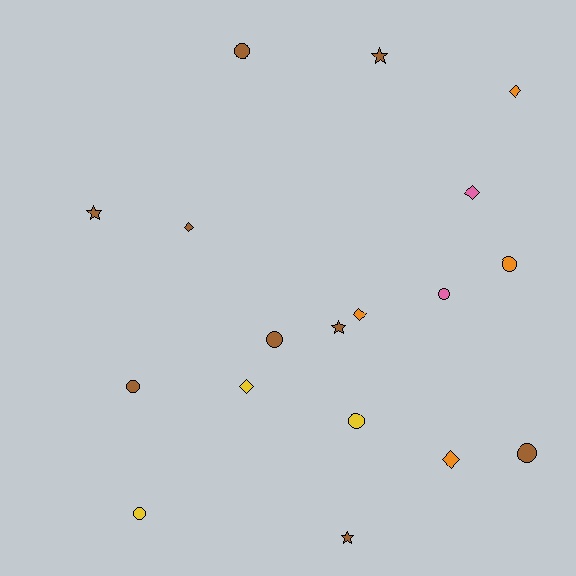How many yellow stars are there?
There are no yellow stars.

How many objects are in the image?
There are 18 objects.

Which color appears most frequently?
Brown, with 9 objects.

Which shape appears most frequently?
Circle, with 8 objects.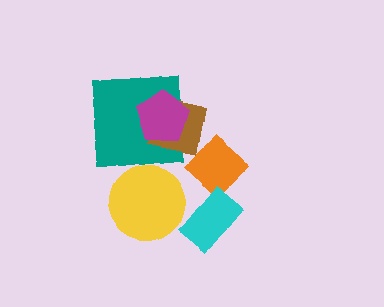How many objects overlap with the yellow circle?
0 objects overlap with the yellow circle.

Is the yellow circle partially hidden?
No, no other shape covers it.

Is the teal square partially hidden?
Yes, it is partially covered by another shape.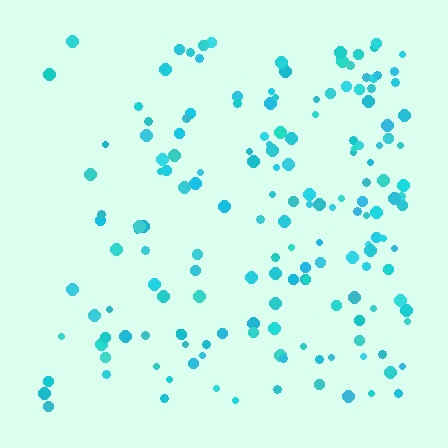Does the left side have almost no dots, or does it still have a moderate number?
Still a moderate number, just noticeably fewer than the right.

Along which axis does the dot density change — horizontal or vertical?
Horizontal.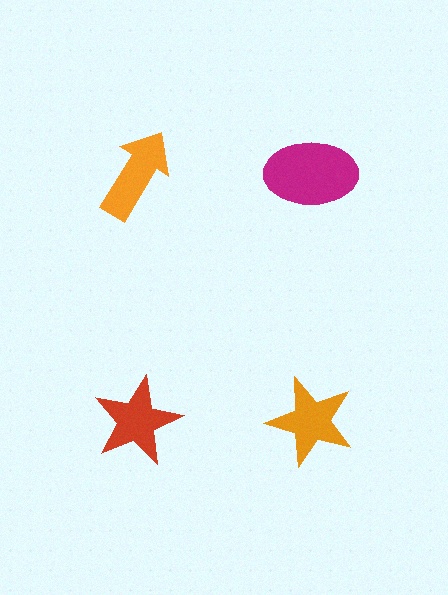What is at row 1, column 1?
An orange arrow.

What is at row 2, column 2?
An orange star.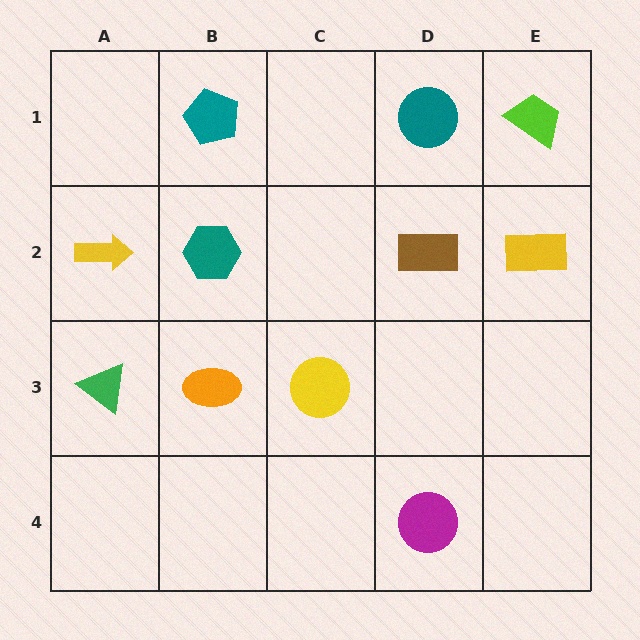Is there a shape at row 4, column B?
No, that cell is empty.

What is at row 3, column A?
A green triangle.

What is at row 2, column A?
A yellow arrow.